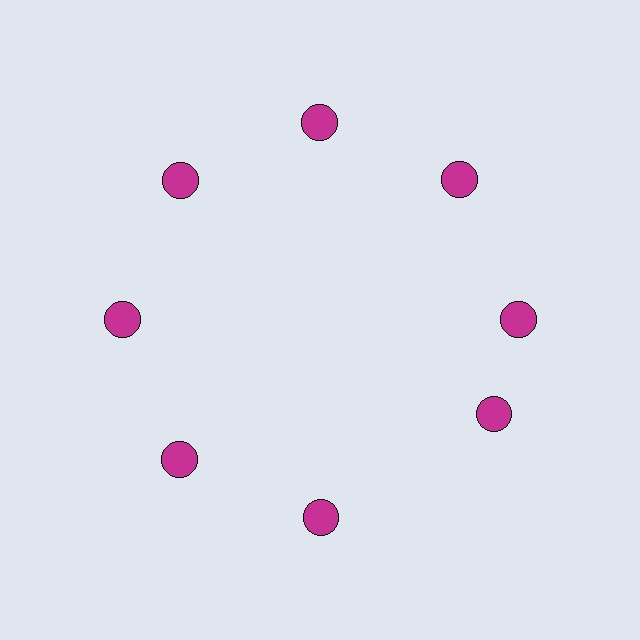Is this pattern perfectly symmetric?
No. The 8 magenta circles are arranged in a ring, but one element near the 4 o'clock position is rotated out of alignment along the ring, breaking the 8-fold rotational symmetry.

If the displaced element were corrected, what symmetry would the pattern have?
It would have 8-fold rotational symmetry — the pattern would map onto itself every 45 degrees.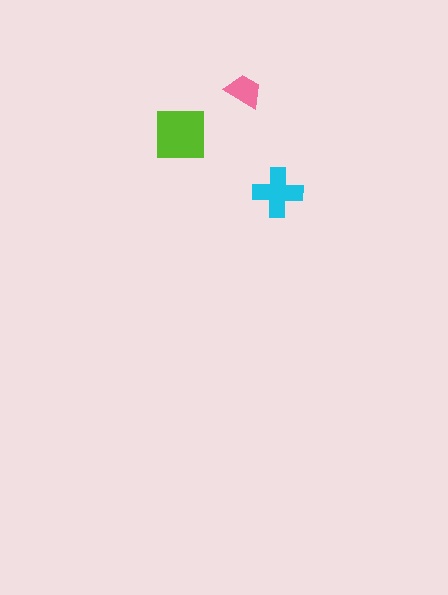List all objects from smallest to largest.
The pink trapezoid, the cyan cross, the lime square.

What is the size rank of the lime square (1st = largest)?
1st.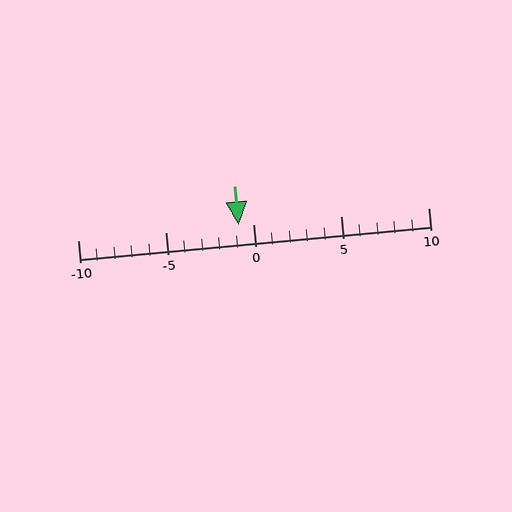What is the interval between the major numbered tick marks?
The major tick marks are spaced 5 units apart.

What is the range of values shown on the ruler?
The ruler shows values from -10 to 10.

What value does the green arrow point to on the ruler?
The green arrow points to approximately -1.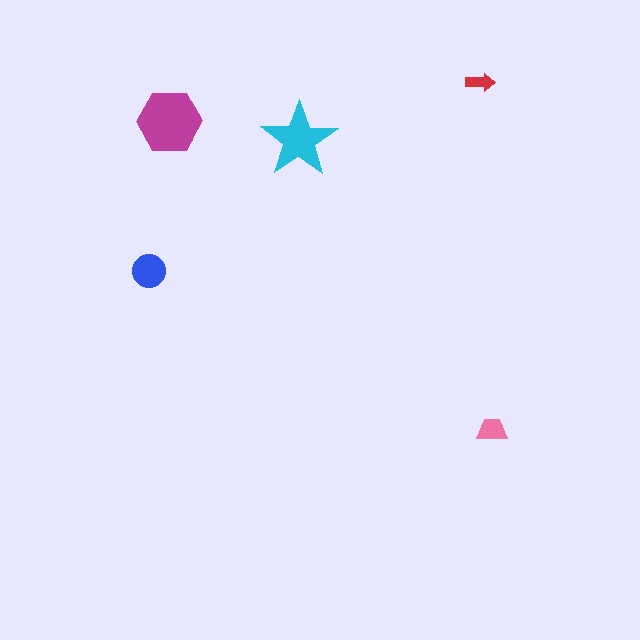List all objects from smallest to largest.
The red arrow, the pink trapezoid, the blue circle, the cyan star, the magenta hexagon.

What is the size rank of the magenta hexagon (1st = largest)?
1st.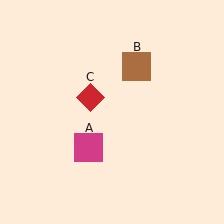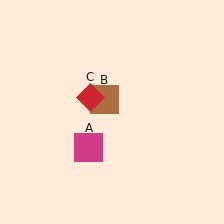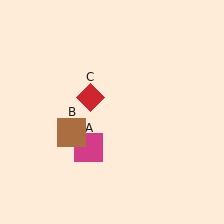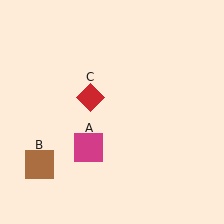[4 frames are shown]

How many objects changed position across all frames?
1 object changed position: brown square (object B).